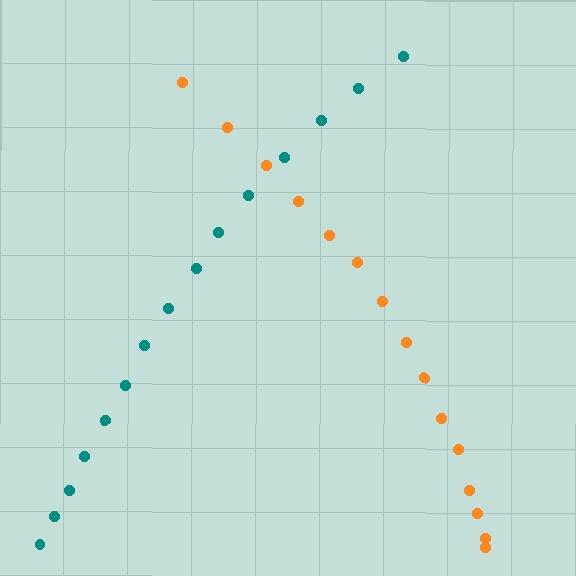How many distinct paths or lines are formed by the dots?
There are 2 distinct paths.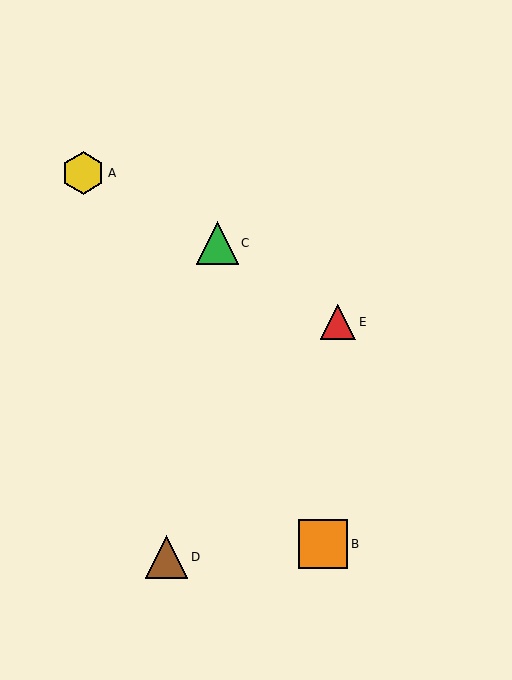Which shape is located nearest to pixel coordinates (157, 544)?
The brown triangle (labeled D) at (166, 557) is nearest to that location.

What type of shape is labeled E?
Shape E is a red triangle.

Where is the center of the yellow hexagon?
The center of the yellow hexagon is at (83, 173).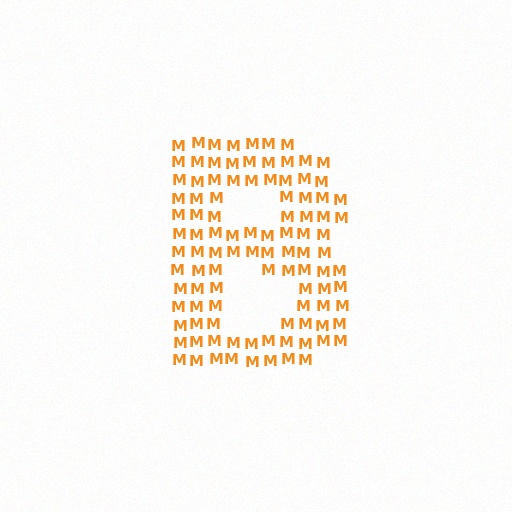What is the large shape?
The large shape is the letter B.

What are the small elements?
The small elements are letter M's.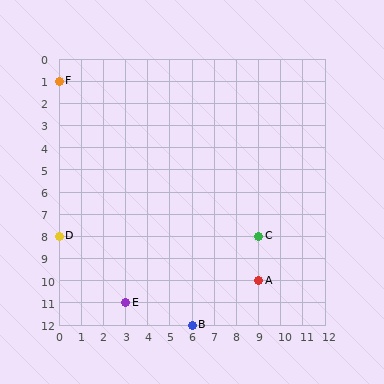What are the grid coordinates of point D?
Point D is at grid coordinates (0, 8).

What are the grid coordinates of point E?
Point E is at grid coordinates (3, 11).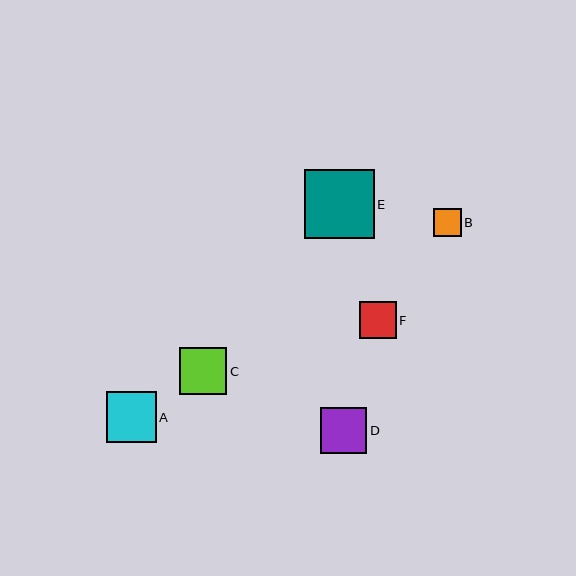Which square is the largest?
Square E is the largest with a size of approximately 69 pixels.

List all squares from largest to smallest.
From largest to smallest: E, A, C, D, F, B.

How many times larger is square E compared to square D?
Square E is approximately 1.5 times the size of square D.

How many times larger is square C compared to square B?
Square C is approximately 1.7 times the size of square B.